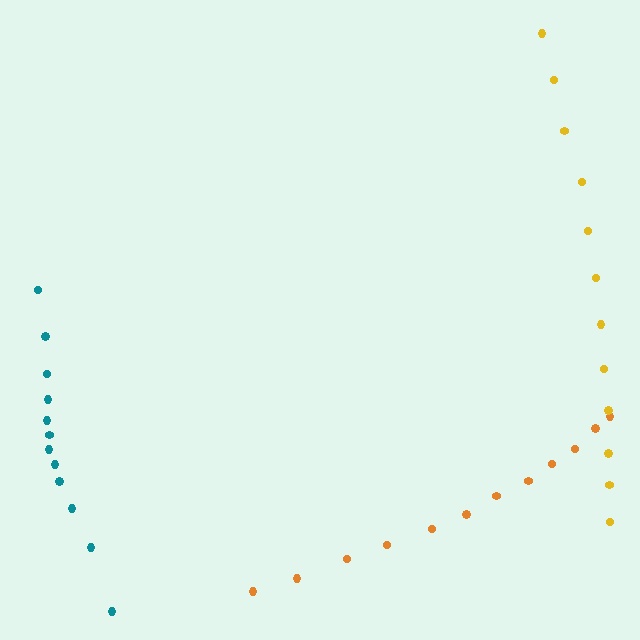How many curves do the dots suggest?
There are 3 distinct paths.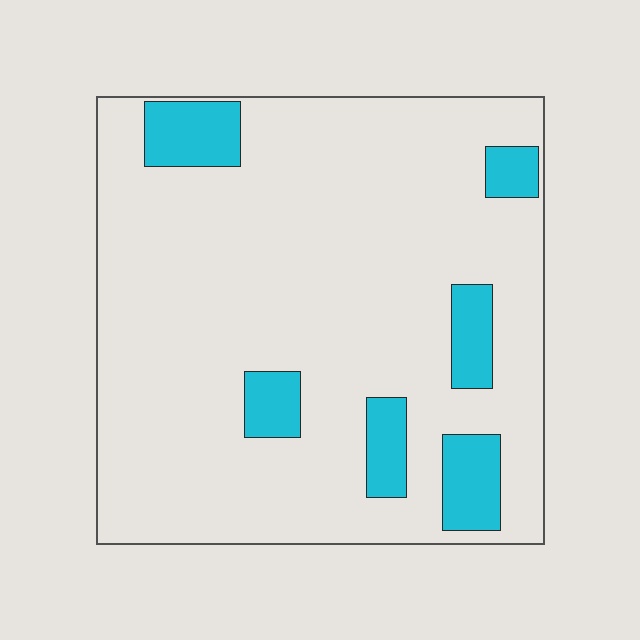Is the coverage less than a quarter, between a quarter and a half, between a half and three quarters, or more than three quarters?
Less than a quarter.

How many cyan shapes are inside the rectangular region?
6.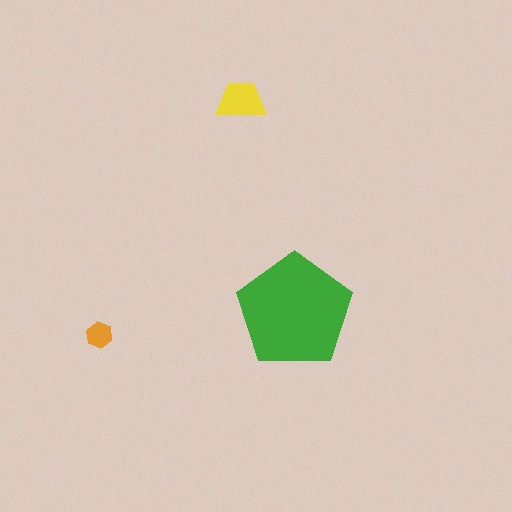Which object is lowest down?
The orange hexagon is bottommost.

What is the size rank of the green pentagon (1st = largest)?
1st.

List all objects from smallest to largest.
The orange hexagon, the yellow trapezoid, the green pentagon.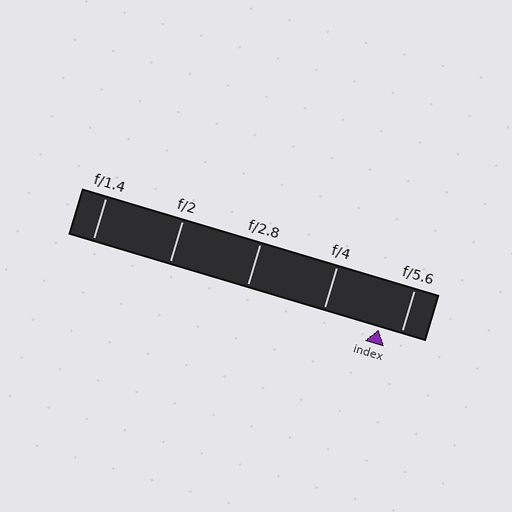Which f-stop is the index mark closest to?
The index mark is closest to f/5.6.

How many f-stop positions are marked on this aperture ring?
There are 5 f-stop positions marked.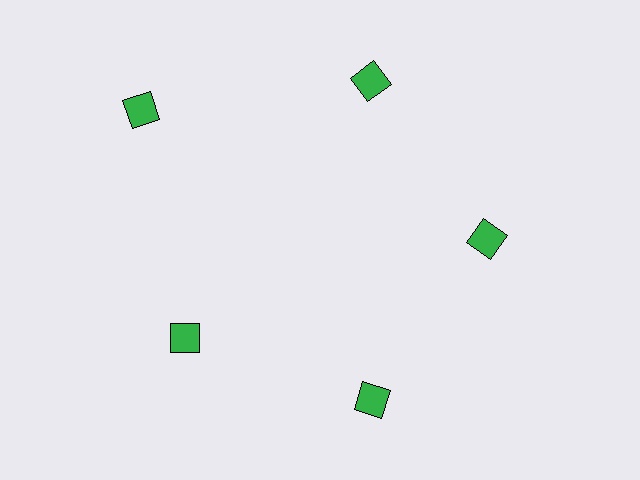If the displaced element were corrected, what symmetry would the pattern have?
It would have 5-fold rotational symmetry — the pattern would map onto itself every 72 degrees.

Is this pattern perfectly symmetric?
No. The 5 green squares are arranged in a ring, but one element near the 10 o'clock position is pushed outward from the center, breaking the 5-fold rotational symmetry.